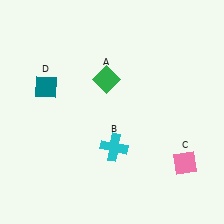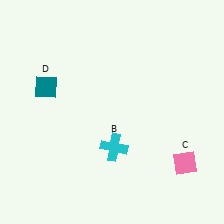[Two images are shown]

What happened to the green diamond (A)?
The green diamond (A) was removed in Image 2. It was in the top-left area of Image 1.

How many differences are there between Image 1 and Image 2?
There is 1 difference between the two images.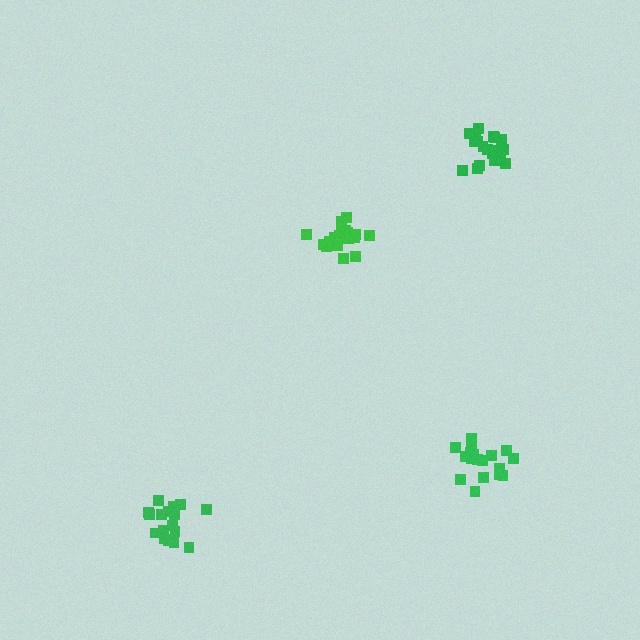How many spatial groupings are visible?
There are 4 spatial groupings.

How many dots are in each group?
Group 1: 19 dots, Group 2: 17 dots, Group 3: 18 dots, Group 4: 20 dots (74 total).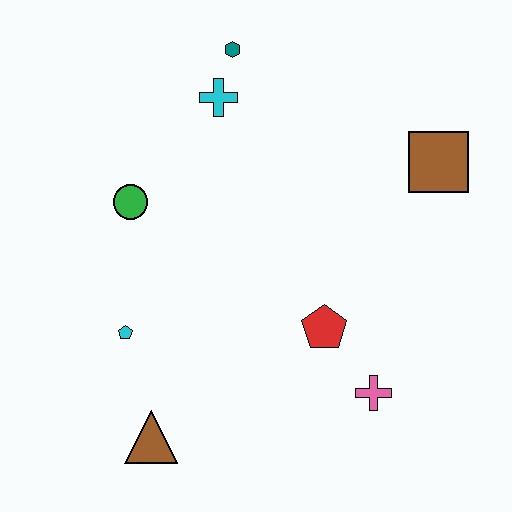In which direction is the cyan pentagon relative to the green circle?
The cyan pentagon is below the green circle.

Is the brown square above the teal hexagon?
No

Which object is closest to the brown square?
The red pentagon is closest to the brown square.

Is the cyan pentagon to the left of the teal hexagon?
Yes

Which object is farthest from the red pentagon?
The teal hexagon is farthest from the red pentagon.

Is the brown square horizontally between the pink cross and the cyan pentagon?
No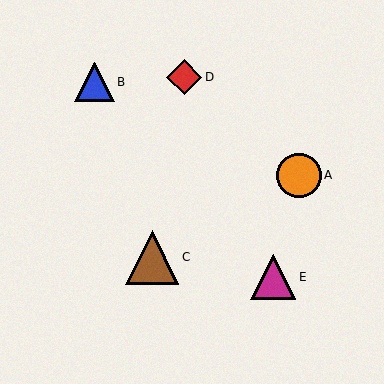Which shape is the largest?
The brown triangle (labeled C) is the largest.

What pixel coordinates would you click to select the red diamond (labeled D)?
Click at (184, 77) to select the red diamond D.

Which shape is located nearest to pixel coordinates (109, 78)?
The blue triangle (labeled B) at (95, 82) is nearest to that location.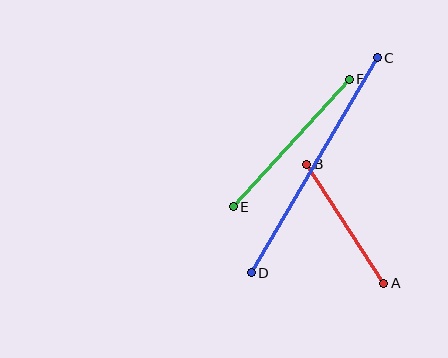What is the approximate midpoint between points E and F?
The midpoint is at approximately (291, 143) pixels.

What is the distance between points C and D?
The distance is approximately 249 pixels.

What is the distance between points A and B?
The distance is approximately 142 pixels.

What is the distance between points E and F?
The distance is approximately 172 pixels.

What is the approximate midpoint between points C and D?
The midpoint is at approximately (314, 165) pixels.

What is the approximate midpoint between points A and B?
The midpoint is at approximately (345, 224) pixels.